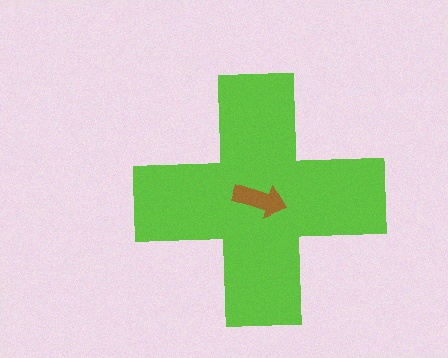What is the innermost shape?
The brown arrow.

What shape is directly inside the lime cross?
The brown arrow.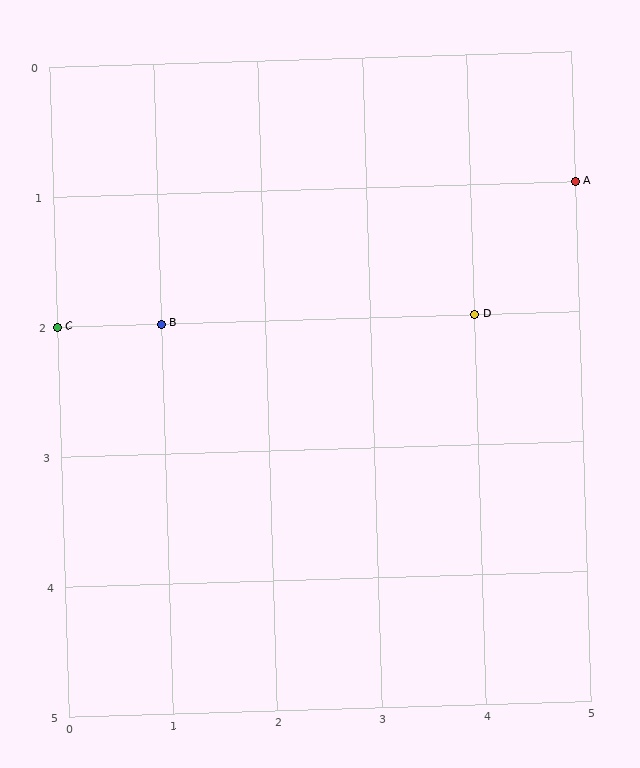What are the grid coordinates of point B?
Point B is at grid coordinates (1, 2).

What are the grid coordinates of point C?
Point C is at grid coordinates (0, 2).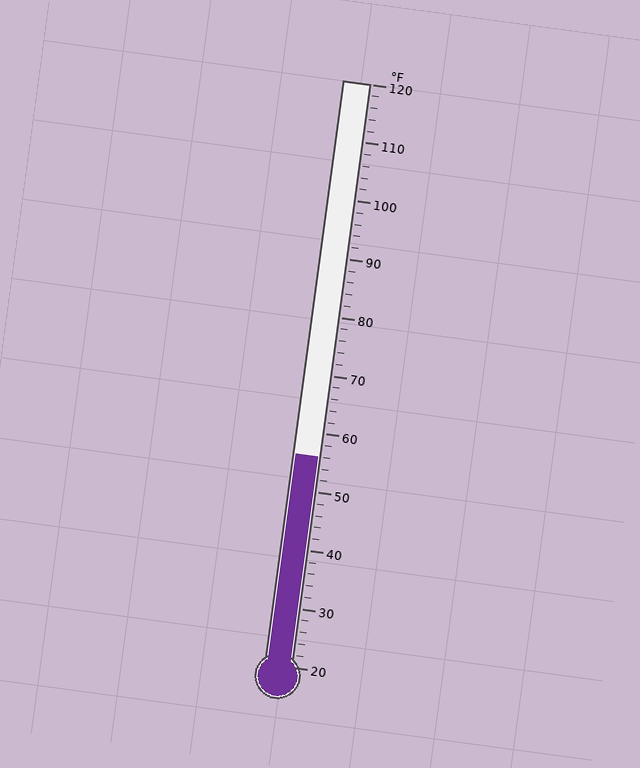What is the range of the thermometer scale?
The thermometer scale ranges from 20°F to 120°F.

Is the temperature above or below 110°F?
The temperature is below 110°F.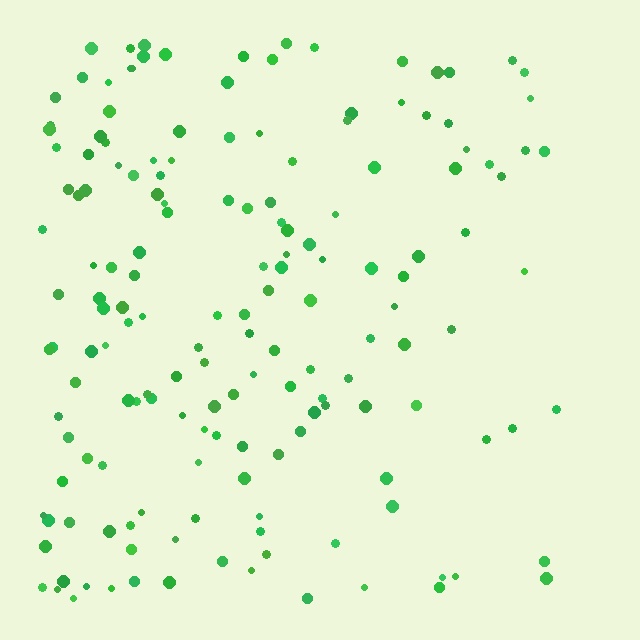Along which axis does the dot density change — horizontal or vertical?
Horizontal.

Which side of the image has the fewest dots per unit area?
The right.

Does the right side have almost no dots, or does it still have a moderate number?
Still a moderate number, just noticeably fewer than the left.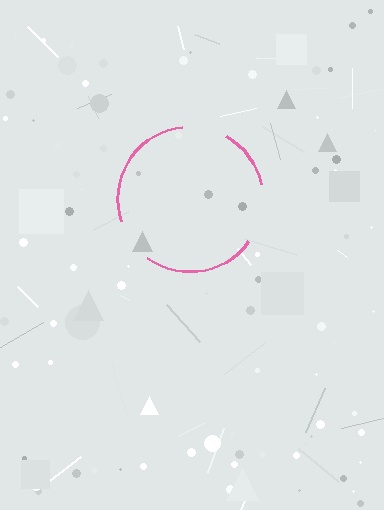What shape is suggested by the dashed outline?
The dashed outline suggests a circle.